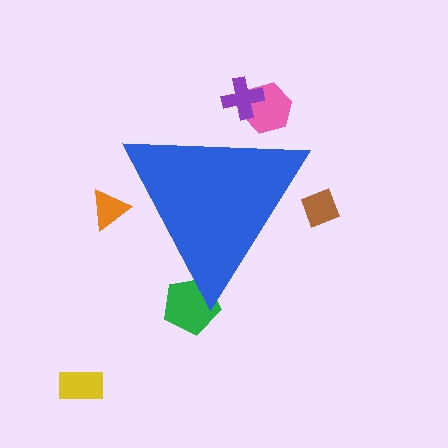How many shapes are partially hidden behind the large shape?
5 shapes are partially hidden.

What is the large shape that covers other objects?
A blue triangle.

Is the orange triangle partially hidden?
Yes, the orange triangle is partially hidden behind the blue triangle.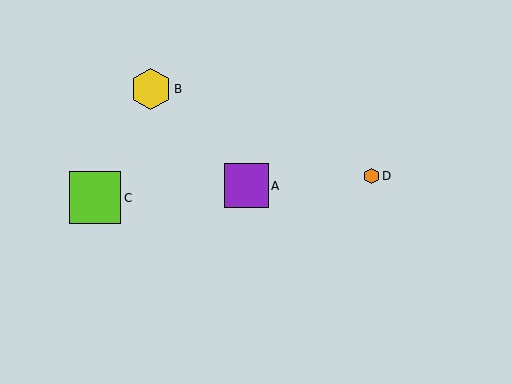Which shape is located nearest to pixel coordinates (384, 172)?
The orange hexagon (labeled D) at (371, 176) is nearest to that location.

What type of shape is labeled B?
Shape B is a yellow hexagon.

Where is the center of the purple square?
The center of the purple square is at (246, 186).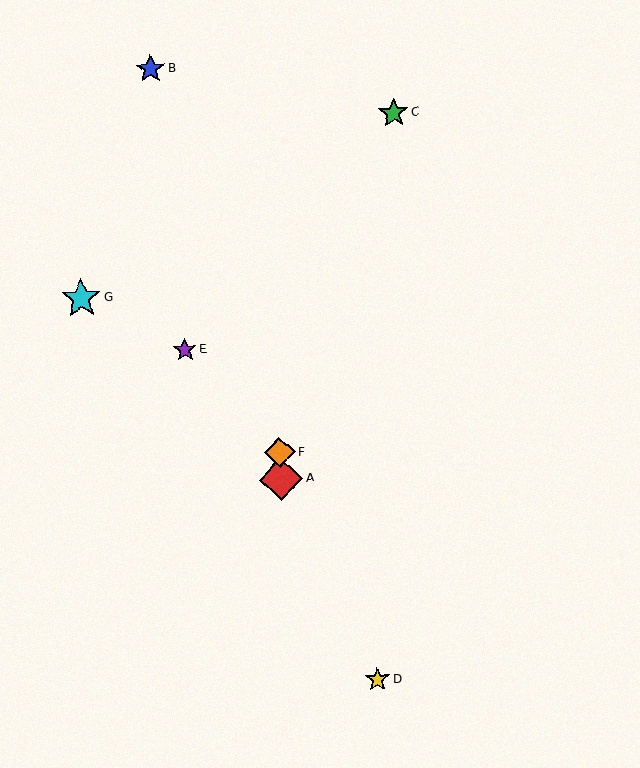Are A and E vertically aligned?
No, A is at x≈281 and E is at x≈185.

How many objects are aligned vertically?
2 objects (A, F) are aligned vertically.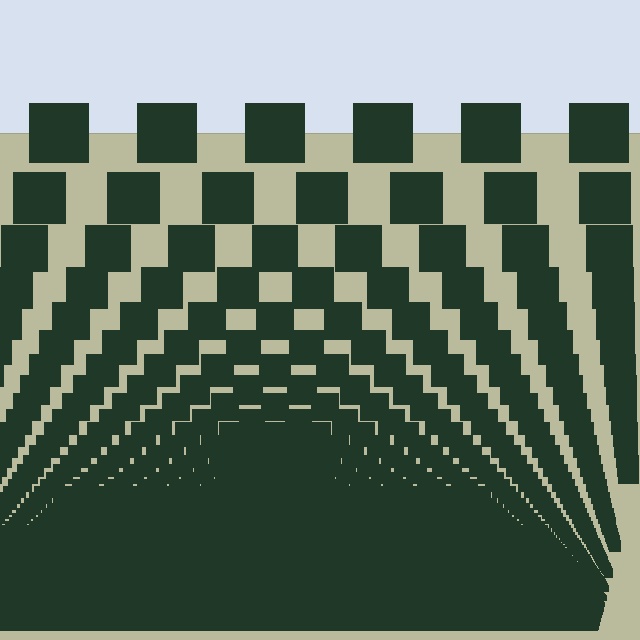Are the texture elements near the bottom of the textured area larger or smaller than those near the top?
Smaller. The gradient is inverted — elements near the bottom are smaller and denser.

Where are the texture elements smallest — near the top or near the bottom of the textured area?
Near the bottom.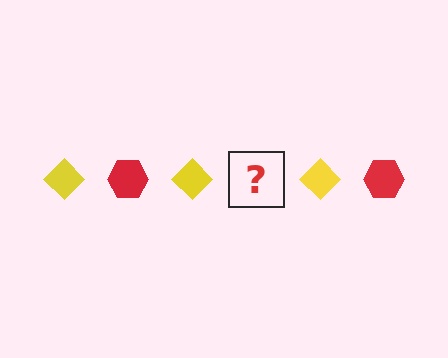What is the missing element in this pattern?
The missing element is a red hexagon.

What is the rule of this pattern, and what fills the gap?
The rule is that the pattern alternates between yellow diamond and red hexagon. The gap should be filled with a red hexagon.